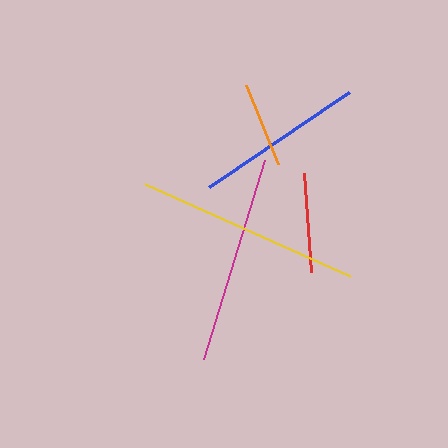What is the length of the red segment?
The red segment is approximately 99 pixels long.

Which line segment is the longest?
The yellow line is the longest at approximately 225 pixels.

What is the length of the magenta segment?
The magenta segment is approximately 209 pixels long.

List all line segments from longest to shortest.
From longest to shortest: yellow, magenta, blue, red, orange.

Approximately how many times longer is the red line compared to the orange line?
The red line is approximately 1.2 times the length of the orange line.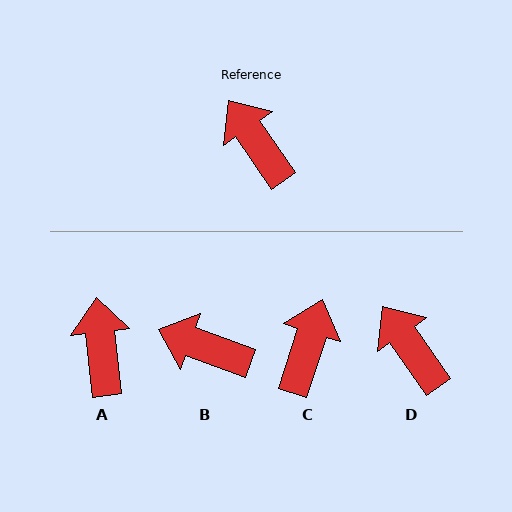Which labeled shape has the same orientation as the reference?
D.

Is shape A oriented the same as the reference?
No, it is off by about 28 degrees.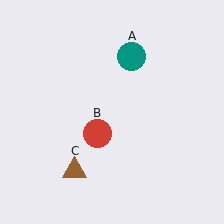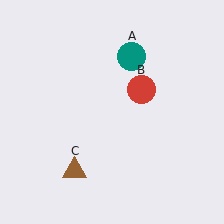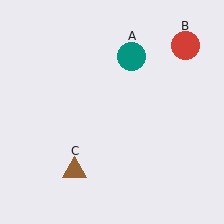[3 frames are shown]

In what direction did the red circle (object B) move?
The red circle (object B) moved up and to the right.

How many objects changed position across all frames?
1 object changed position: red circle (object B).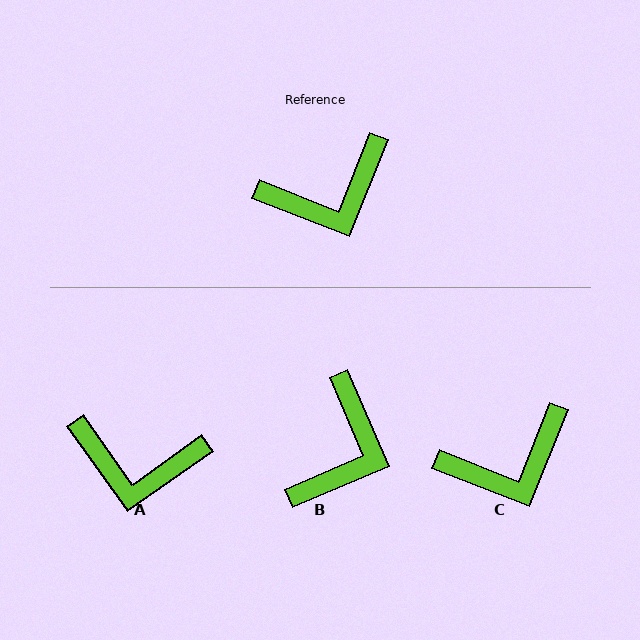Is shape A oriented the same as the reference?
No, it is off by about 33 degrees.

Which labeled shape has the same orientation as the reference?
C.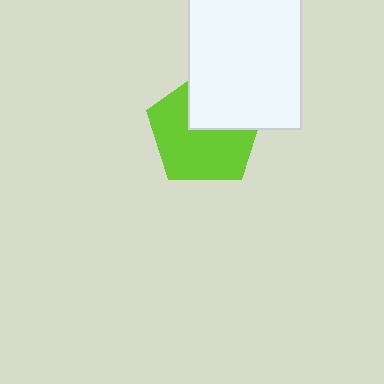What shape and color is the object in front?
The object in front is a white rectangle.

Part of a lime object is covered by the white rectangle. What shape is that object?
It is a pentagon.